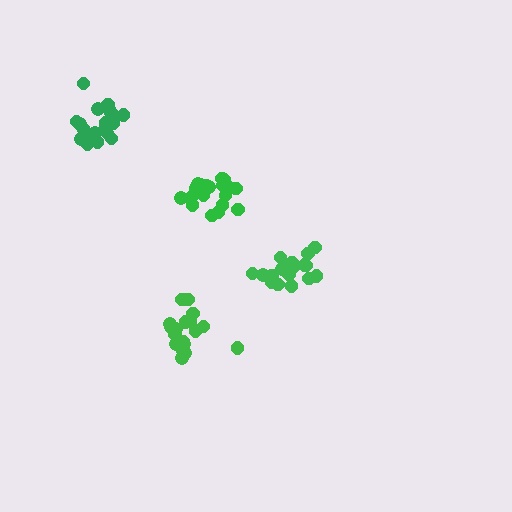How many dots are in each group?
Group 1: 20 dots, Group 2: 18 dots, Group 3: 21 dots, Group 4: 20 dots (79 total).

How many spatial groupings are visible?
There are 4 spatial groupings.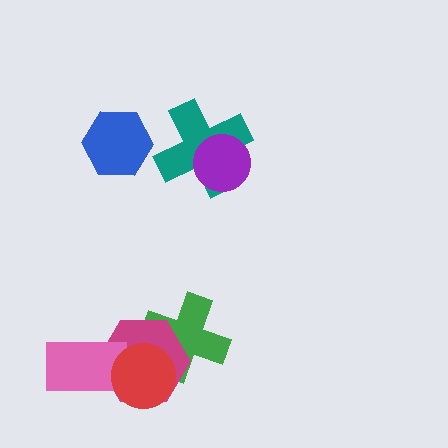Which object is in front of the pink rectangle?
The red circle is in front of the pink rectangle.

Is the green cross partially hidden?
Yes, it is partially covered by another shape.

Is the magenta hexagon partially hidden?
Yes, it is partially covered by another shape.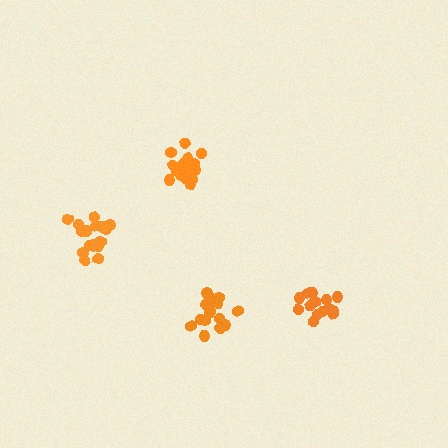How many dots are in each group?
Group 1: 16 dots, Group 2: 19 dots, Group 3: 14 dots, Group 4: 20 dots (69 total).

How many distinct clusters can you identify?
There are 4 distinct clusters.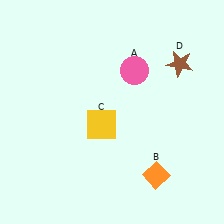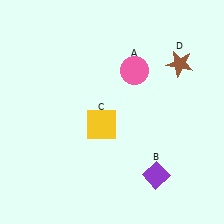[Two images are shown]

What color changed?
The diamond (B) changed from orange in Image 1 to purple in Image 2.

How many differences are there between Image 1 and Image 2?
There is 1 difference between the two images.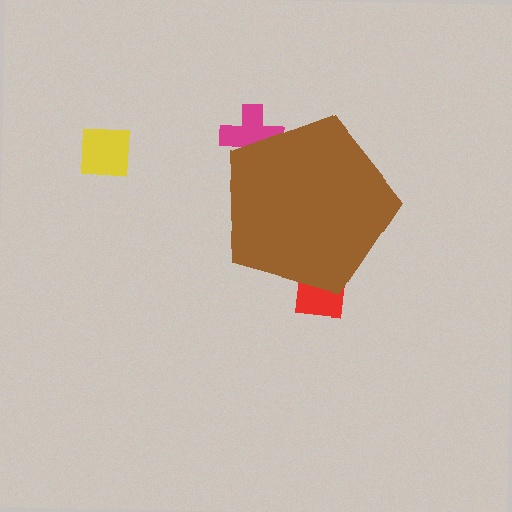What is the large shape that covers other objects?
A brown pentagon.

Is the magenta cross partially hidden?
Yes, the magenta cross is partially hidden behind the brown pentagon.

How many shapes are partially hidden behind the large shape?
2 shapes are partially hidden.